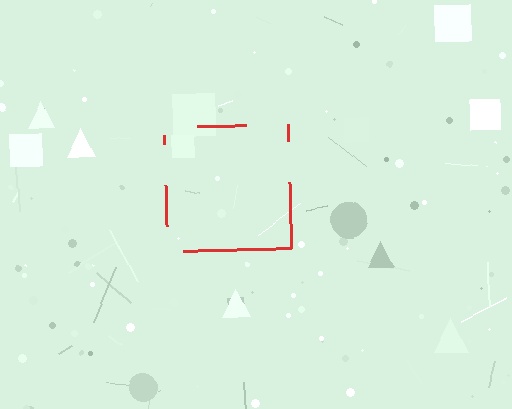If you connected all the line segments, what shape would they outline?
They would outline a square.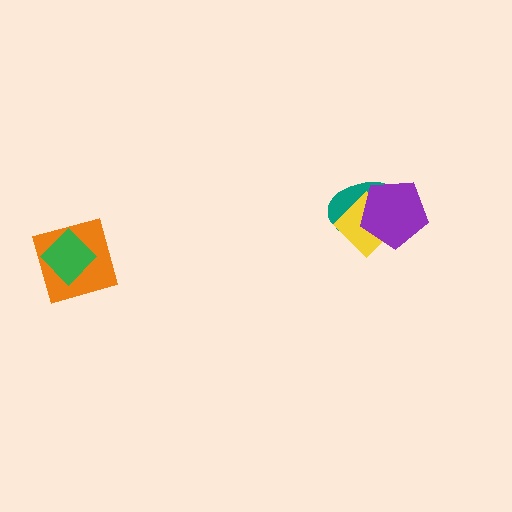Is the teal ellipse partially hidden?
Yes, it is partially covered by another shape.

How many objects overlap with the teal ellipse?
2 objects overlap with the teal ellipse.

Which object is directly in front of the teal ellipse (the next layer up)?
The yellow diamond is directly in front of the teal ellipse.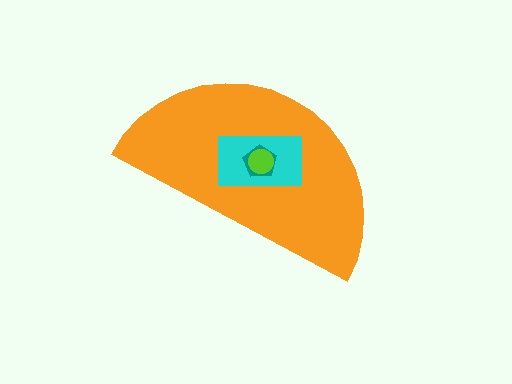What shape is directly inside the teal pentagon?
The lime circle.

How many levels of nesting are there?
4.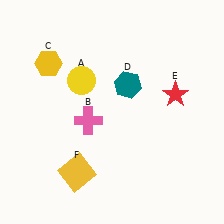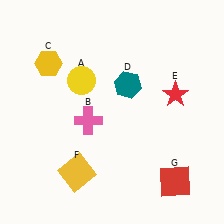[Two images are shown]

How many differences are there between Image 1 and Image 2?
There is 1 difference between the two images.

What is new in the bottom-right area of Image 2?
A red square (G) was added in the bottom-right area of Image 2.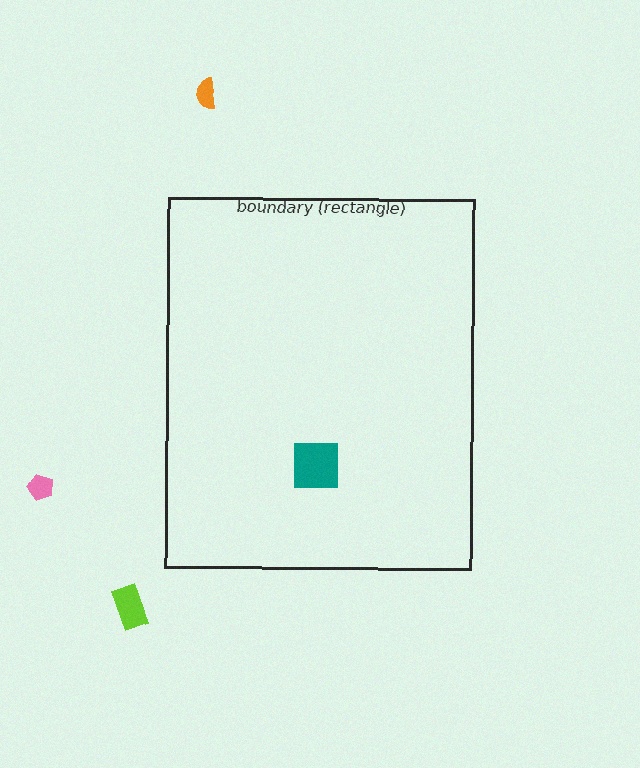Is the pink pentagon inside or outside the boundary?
Outside.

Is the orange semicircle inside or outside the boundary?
Outside.